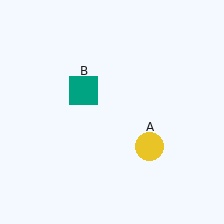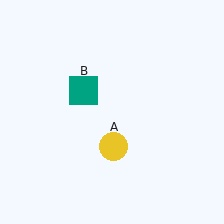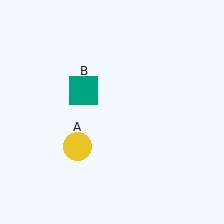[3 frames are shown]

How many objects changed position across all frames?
1 object changed position: yellow circle (object A).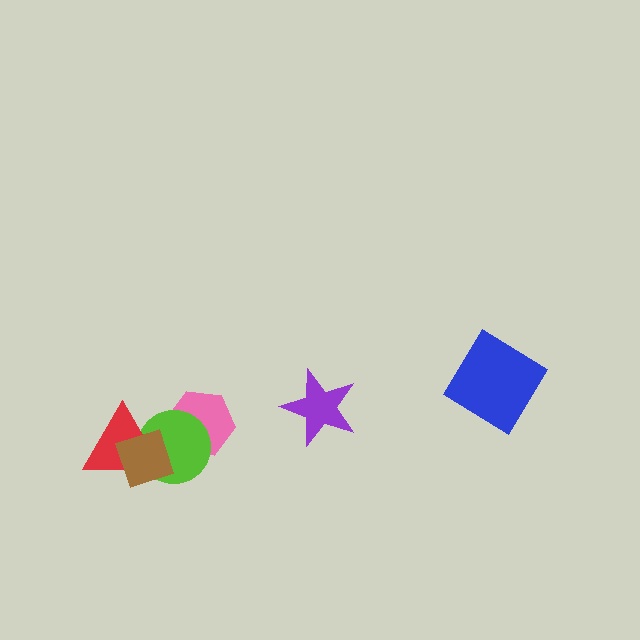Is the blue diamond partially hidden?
No, no other shape covers it.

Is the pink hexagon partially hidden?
Yes, it is partially covered by another shape.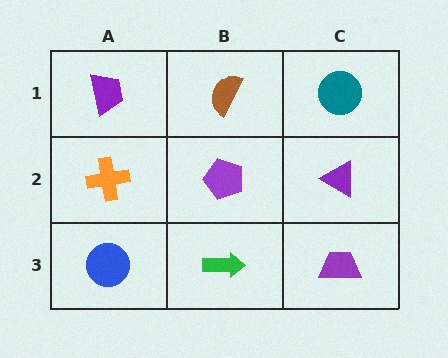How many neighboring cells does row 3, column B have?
3.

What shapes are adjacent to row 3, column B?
A purple pentagon (row 2, column B), a blue circle (row 3, column A), a purple trapezoid (row 3, column C).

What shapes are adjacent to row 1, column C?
A purple triangle (row 2, column C), a brown semicircle (row 1, column B).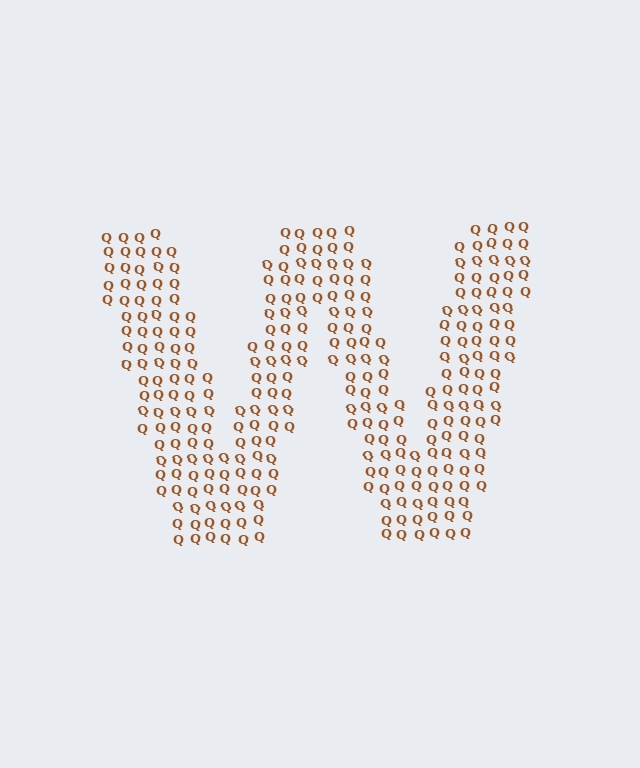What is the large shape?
The large shape is the letter W.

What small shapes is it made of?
It is made of small letter Q's.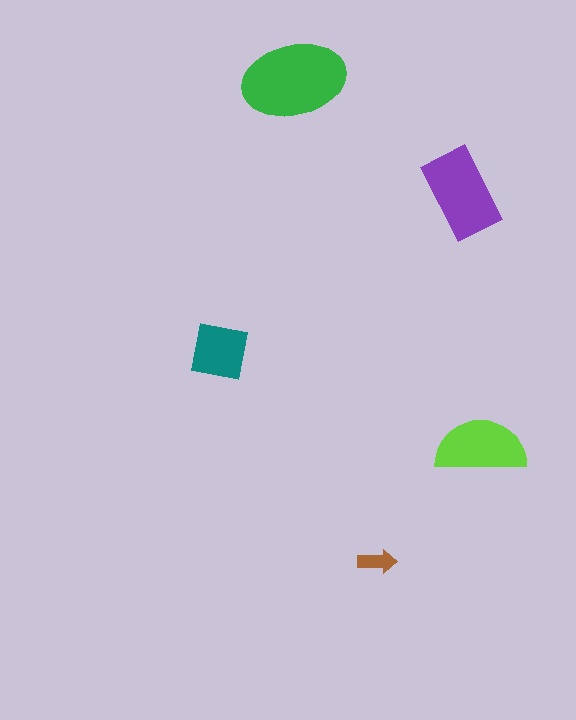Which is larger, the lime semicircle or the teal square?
The lime semicircle.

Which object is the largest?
The green ellipse.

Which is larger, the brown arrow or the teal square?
The teal square.